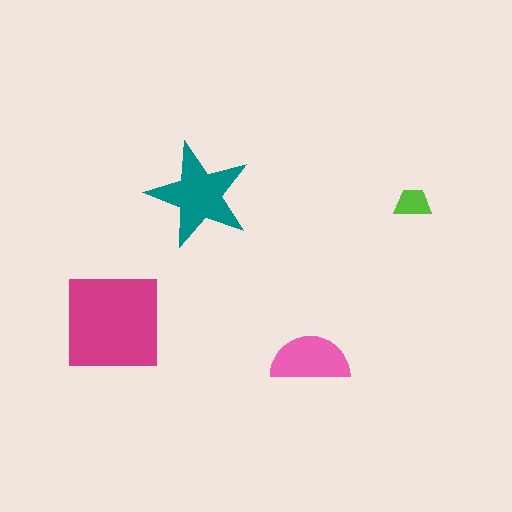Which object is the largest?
The magenta square.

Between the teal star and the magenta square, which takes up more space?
The magenta square.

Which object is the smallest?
The lime trapezoid.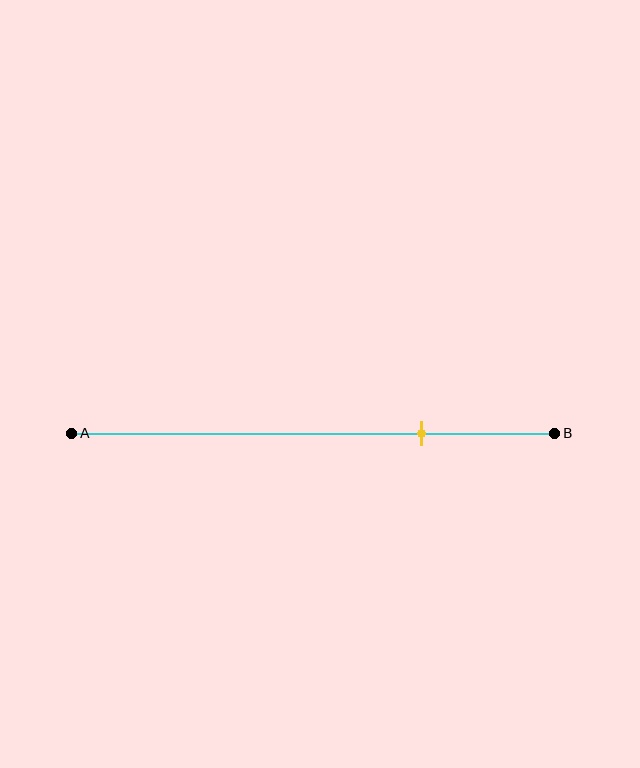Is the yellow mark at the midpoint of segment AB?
No, the mark is at about 75% from A, not at the 50% midpoint.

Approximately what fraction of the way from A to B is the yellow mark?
The yellow mark is approximately 75% of the way from A to B.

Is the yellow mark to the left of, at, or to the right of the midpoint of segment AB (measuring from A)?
The yellow mark is to the right of the midpoint of segment AB.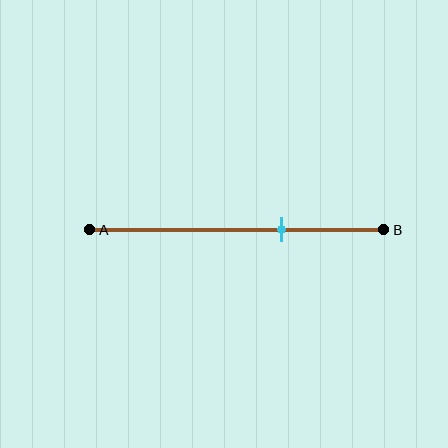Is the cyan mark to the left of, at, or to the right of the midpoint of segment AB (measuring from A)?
The cyan mark is to the right of the midpoint of segment AB.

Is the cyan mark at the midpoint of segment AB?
No, the mark is at about 65% from A, not at the 50% midpoint.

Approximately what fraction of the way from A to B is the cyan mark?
The cyan mark is approximately 65% of the way from A to B.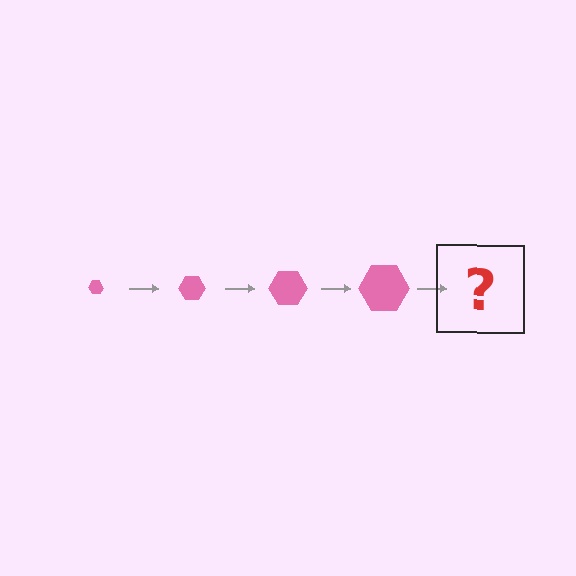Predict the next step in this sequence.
The next step is a pink hexagon, larger than the previous one.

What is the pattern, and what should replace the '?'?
The pattern is that the hexagon gets progressively larger each step. The '?' should be a pink hexagon, larger than the previous one.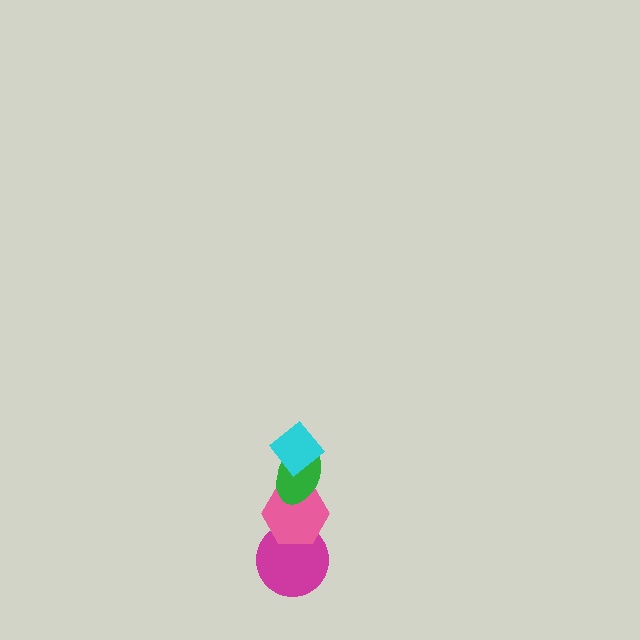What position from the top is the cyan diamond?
The cyan diamond is 1st from the top.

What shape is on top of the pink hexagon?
The green ellipse is on top of the pink hexagon.